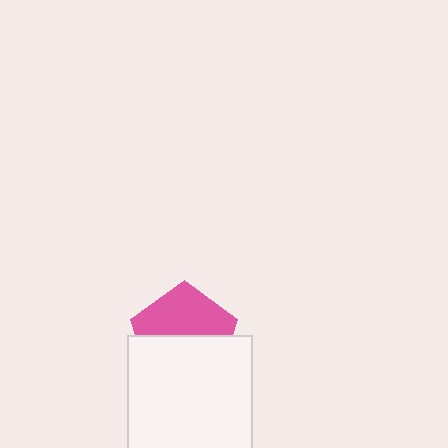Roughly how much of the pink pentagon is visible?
About half of it is visible (roughly 49%).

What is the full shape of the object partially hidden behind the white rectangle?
The partially hidden object is a pink pentagon.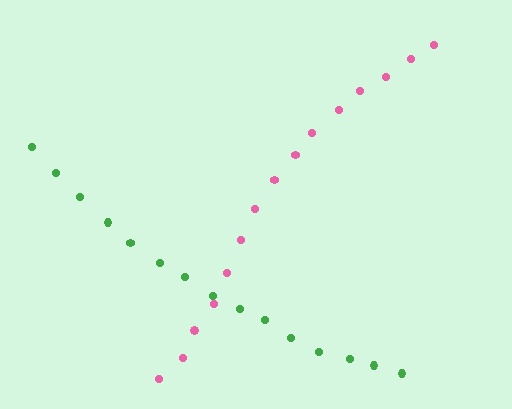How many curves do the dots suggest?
There are 2 distinct paths.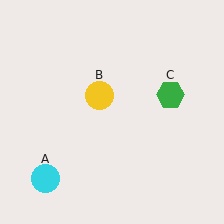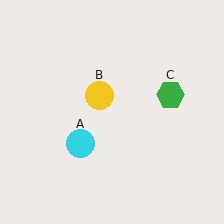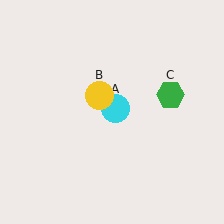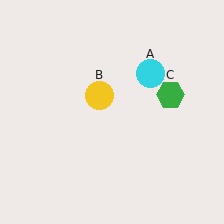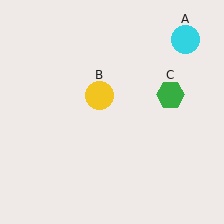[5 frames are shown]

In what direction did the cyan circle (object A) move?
The cyan circle (object A) moved up and to the right.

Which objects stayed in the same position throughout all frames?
Yellow circle (object B) and green hexagon (object C) remained stationary.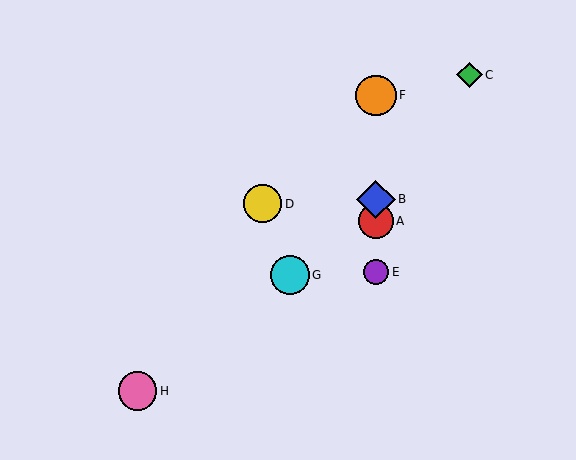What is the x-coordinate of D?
Object D is at x≈263.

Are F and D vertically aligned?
No, F is at x≈376 and D is at x≈263.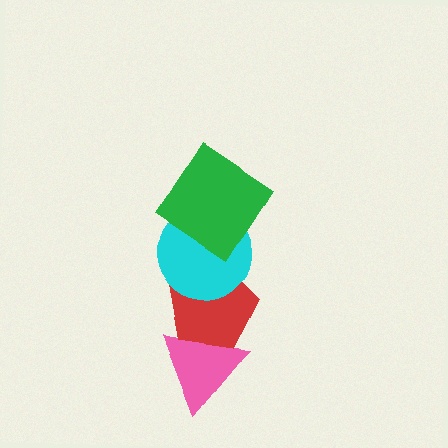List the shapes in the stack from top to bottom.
From top to bottom: the green diamond, the cyan circle, the red pentagon, the pink triangle.